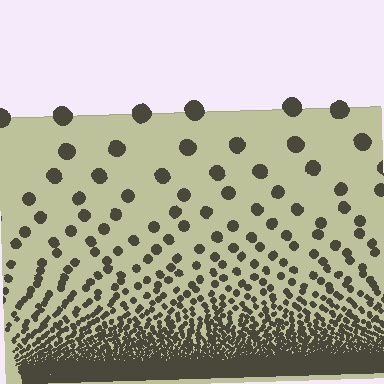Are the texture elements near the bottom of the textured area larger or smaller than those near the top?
Smaller. The gradient is inverted — elements near the bottom are smaller and denser.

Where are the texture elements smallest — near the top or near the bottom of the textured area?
Near the bottom.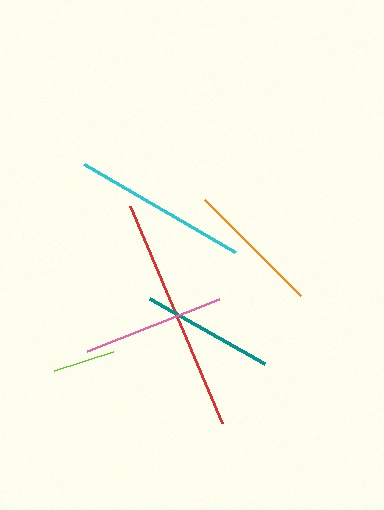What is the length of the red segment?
The red segment is approximately 236 pixels long.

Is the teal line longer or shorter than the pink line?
The pink line is longer than the teal line.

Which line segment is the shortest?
The lime line is the shortest at approximately 62 pixels.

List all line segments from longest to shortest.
From longest to shortest: red, cyan, pink, orange, teal, lime.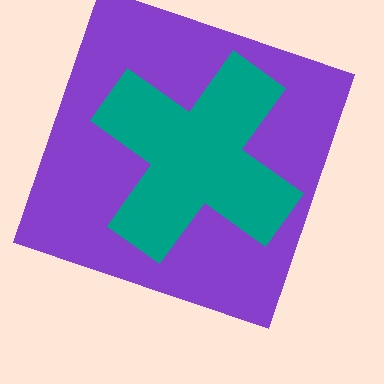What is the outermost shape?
The purple square.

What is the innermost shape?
The teal cross.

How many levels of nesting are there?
2.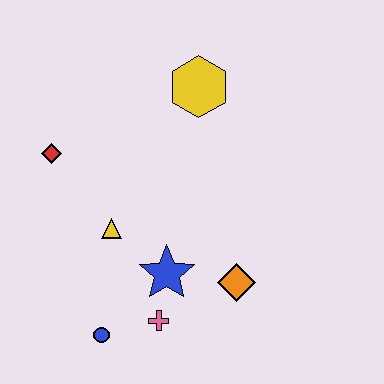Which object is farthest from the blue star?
The yellow hexagon is farthest from the blue star.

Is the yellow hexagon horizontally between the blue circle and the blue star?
No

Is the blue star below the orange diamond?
No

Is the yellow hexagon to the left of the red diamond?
No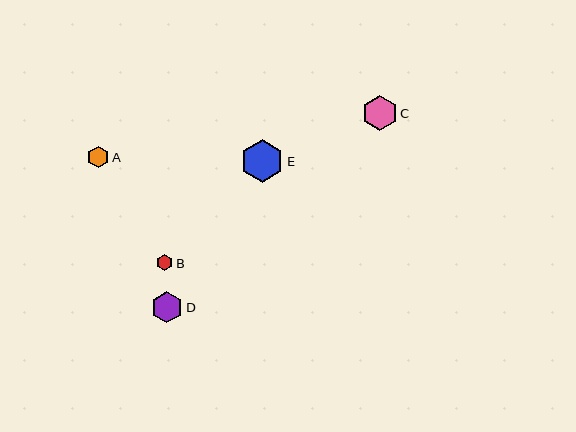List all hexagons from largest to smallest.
From largest to smallest: E, C, D, A, B.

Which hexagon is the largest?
Hexagon E is the largest with a size of approximately 43 pixels.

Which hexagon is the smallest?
Hexagon B is the smallest with a size of approximately 17 pixels.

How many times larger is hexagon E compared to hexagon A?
Hexagon E is approximately 2.0 times the size of hexagon A.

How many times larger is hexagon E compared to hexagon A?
Hexagon E is approximately 2.0 times the size of hexagon A.